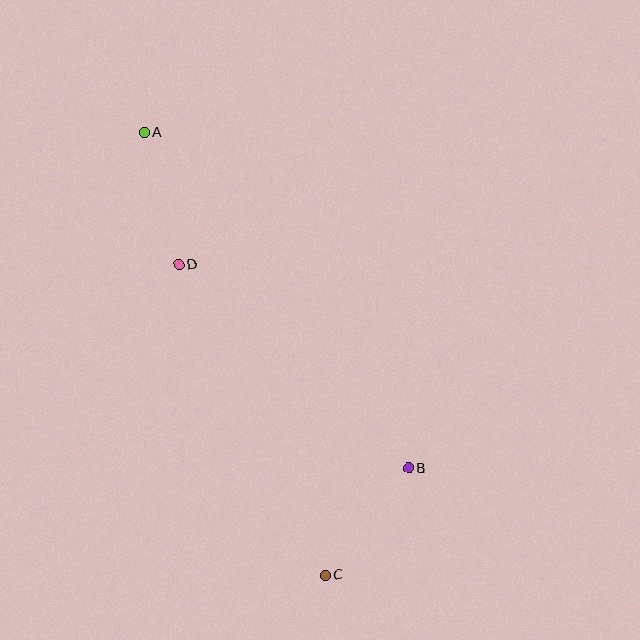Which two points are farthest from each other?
Points A and C are farthest from each other.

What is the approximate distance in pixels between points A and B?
The distance between A and B is approximately 427 pixels.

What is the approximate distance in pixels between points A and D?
The distance between A and D is approximately 137 pixels.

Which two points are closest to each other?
Points B and C are closest to each other.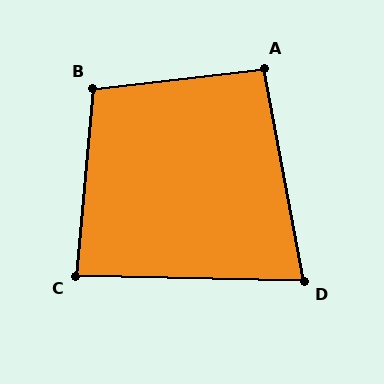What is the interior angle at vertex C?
Approximately 86 degrees (approximately right).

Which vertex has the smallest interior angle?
D, at approximately 78 degrees.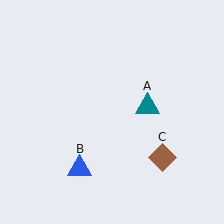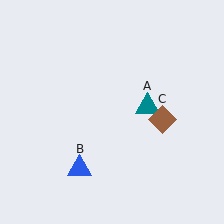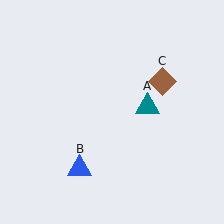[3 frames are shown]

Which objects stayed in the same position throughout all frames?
Teal triangle (object A) and blue triangle (object B) remained stationary.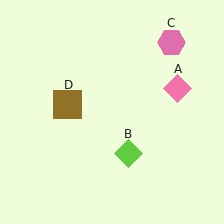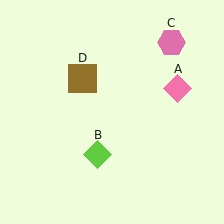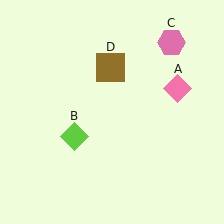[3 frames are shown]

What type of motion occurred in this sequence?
The lime diamond (object B), brown square (object D) rotated clockwise around the center of the scene.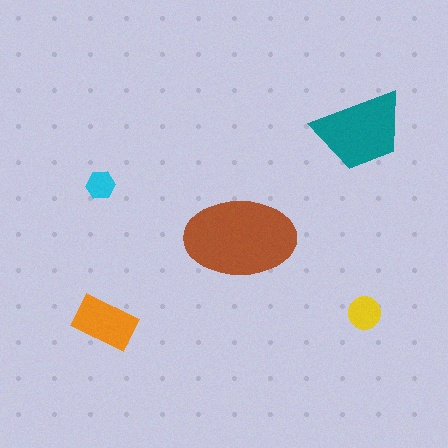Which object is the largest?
The brown ellipse.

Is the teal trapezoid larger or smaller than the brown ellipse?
Smaller.